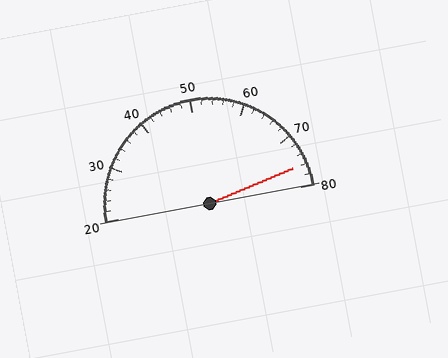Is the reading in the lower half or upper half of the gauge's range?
The reading is in the upper half of the range (20 to 80).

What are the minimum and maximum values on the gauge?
The gauge ranges from 20 to 80.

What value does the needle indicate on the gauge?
The needle indicates approximately 76.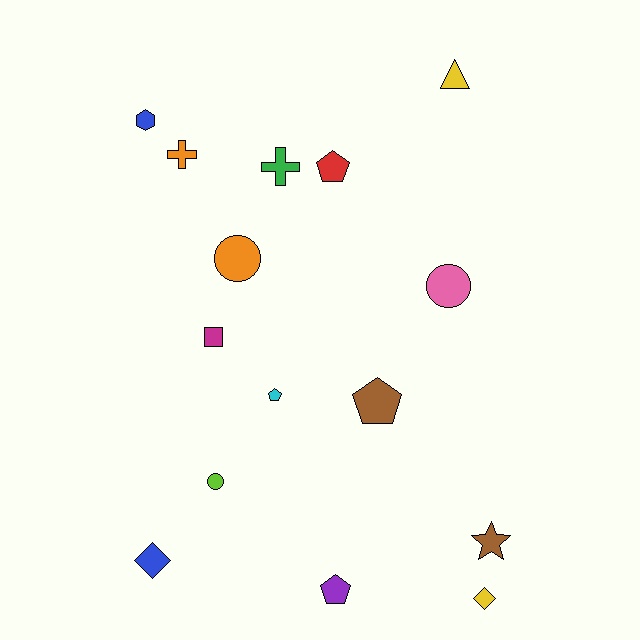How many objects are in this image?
There are 15 objects.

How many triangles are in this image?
There is 1 triangle.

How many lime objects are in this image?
There is 1 lime object.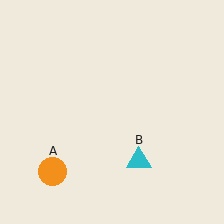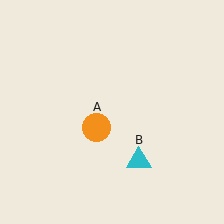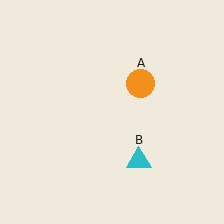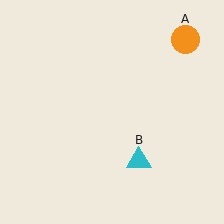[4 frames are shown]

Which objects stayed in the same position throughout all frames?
Cyan triangle (object B) remained stationary.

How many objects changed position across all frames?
1 object changed position: orange circle (object A).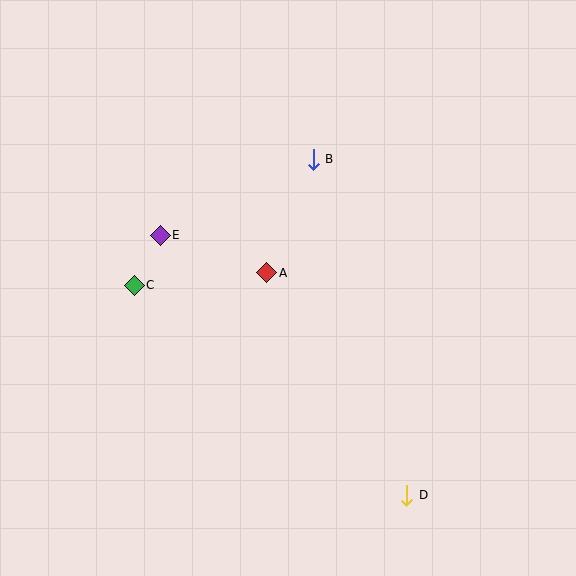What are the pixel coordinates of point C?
Point C is at (134, 285).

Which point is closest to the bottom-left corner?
Point C is closest to the bottom-left corner.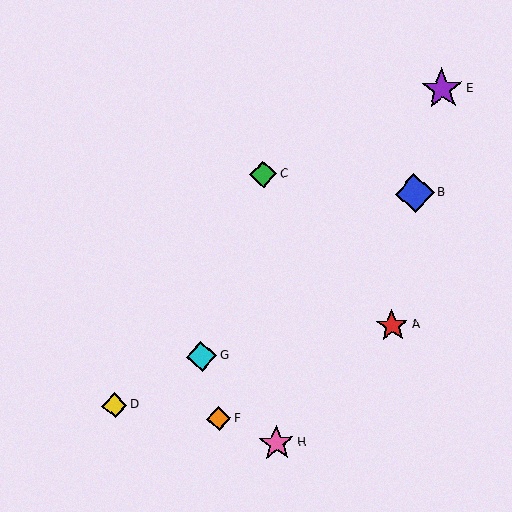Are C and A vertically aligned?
No, C is at x≈263 and A is at x≈392.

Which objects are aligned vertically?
Objects C, H are aligned vertically.